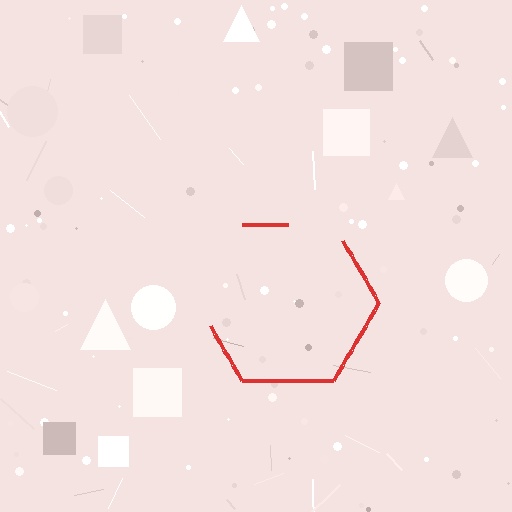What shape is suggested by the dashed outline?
The dashed outline suggests a hexagon.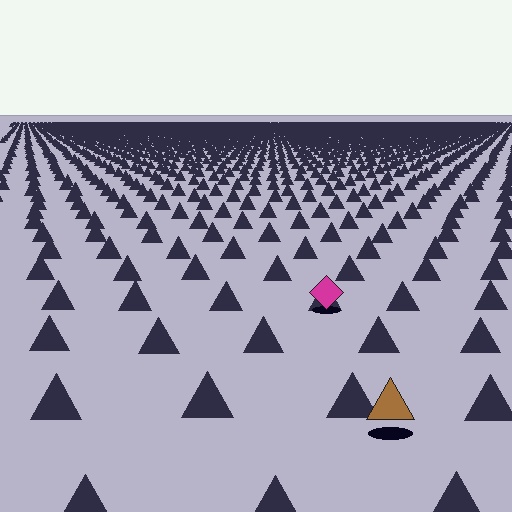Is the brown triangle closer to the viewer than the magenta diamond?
Yes. The brown triangle is closer — you can tell from the texture gradient: the ground texture is coarser near it.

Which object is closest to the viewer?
The brown triangle is closest. The texture marks near it are larger and more spread out.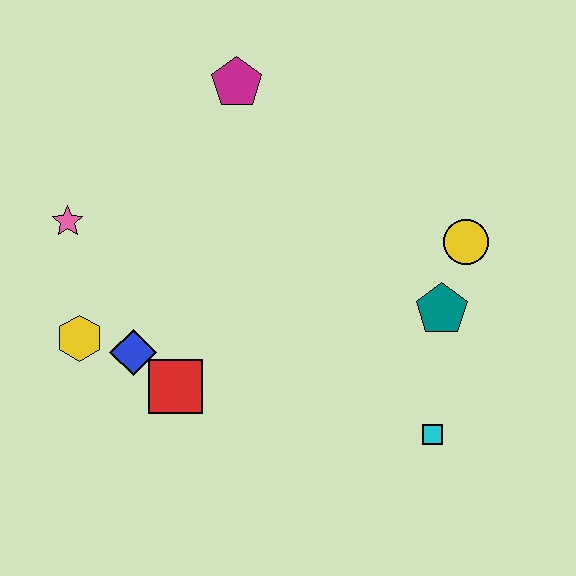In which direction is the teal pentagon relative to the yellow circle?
The teal pentagon is below the yellow circle.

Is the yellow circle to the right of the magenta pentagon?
Yes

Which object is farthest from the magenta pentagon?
The cyan square is farthest from the magenta pentagon.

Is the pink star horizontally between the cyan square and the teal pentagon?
No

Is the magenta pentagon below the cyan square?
No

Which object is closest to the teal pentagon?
The yellow circle is closest to the teal pentagon.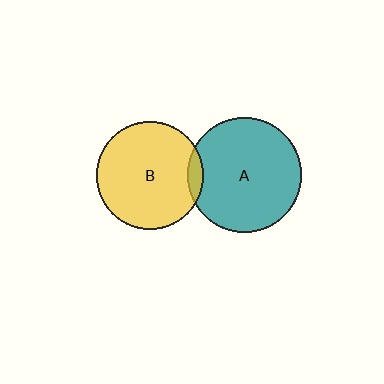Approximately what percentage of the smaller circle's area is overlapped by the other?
Approximately 5%.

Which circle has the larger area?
Circle A (teal).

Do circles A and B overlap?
Yes.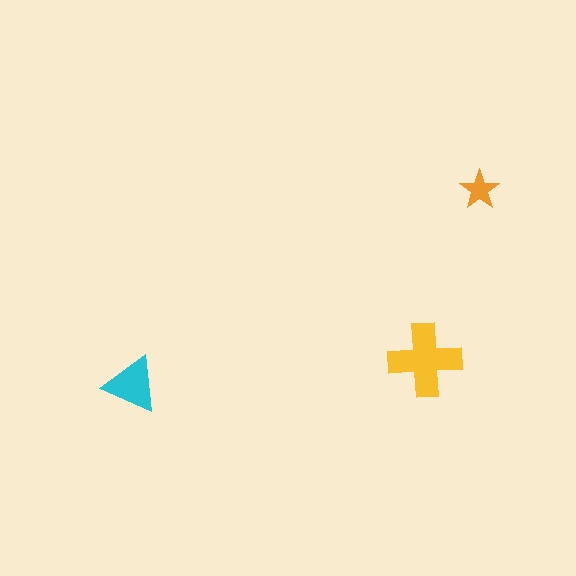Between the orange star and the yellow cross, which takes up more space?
The yellow cross.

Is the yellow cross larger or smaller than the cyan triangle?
Larger.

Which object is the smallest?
The orange star.